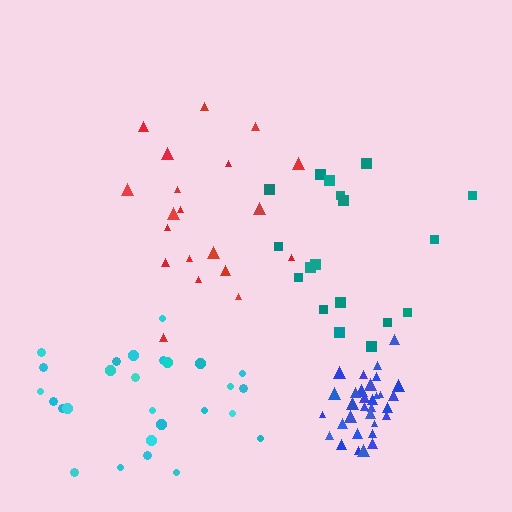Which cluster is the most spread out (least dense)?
Teal.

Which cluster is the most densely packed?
Blue.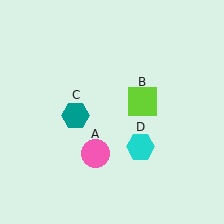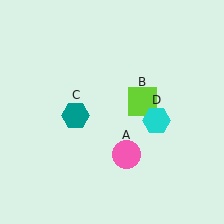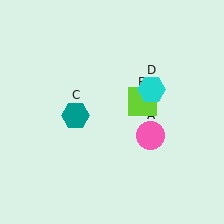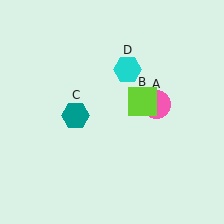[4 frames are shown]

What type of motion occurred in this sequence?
The pink circle (object A), cyan hexagon (object D) rotated counterclockwise around the center of the scene.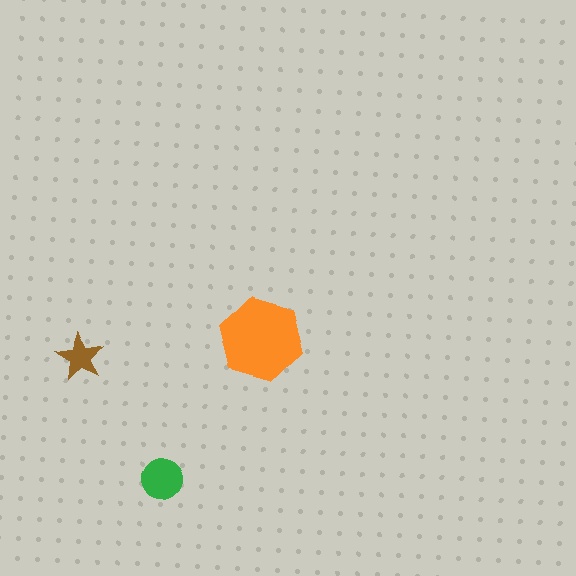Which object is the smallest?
The brown star.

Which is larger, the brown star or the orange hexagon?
The orange hexagon.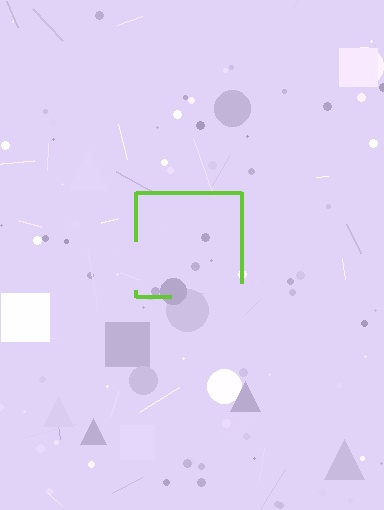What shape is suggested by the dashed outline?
The dashed outline suggests a square.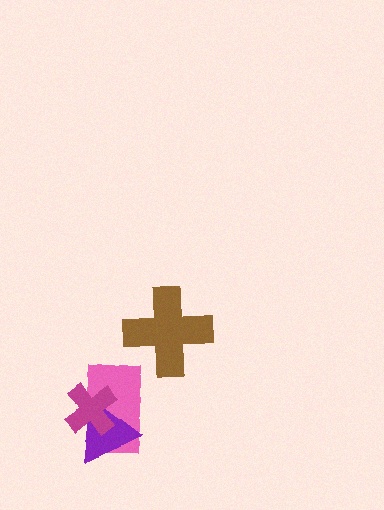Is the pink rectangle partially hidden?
Yes, it is partially covered by another shape.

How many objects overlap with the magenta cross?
2 objects overlap with the magenta cross.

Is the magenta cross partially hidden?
No, no other shape covers it.